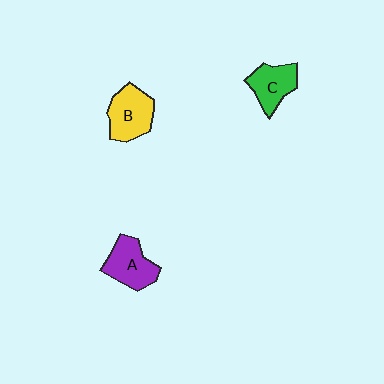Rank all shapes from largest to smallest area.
From largest to smallest: B (yellow), A (purple), C (green).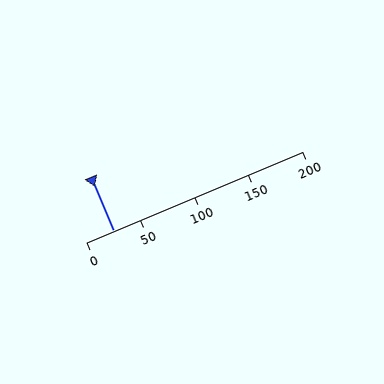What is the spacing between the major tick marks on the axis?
The major ticks are spaced 50 apart.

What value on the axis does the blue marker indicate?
The marker indicates approximately 25.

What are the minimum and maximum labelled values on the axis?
The axis runs from 0 to 200.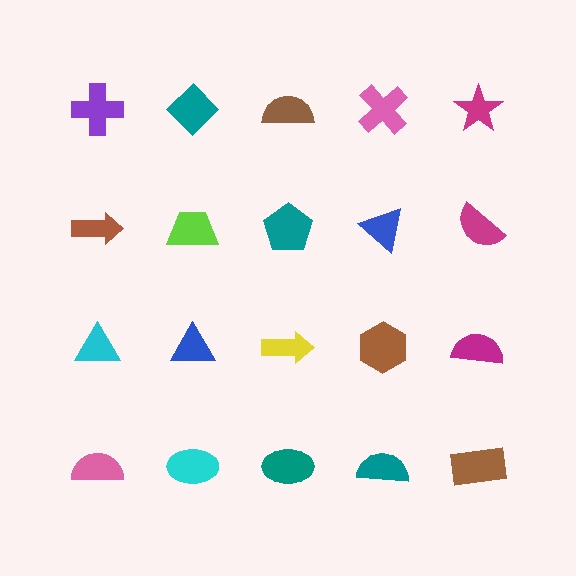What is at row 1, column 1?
A purple cross.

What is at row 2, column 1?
A brown arrow.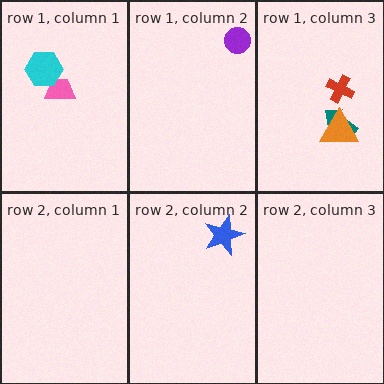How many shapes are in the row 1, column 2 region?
1.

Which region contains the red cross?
The row 1, column 3 region.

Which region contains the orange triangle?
The row 1, column 3 region.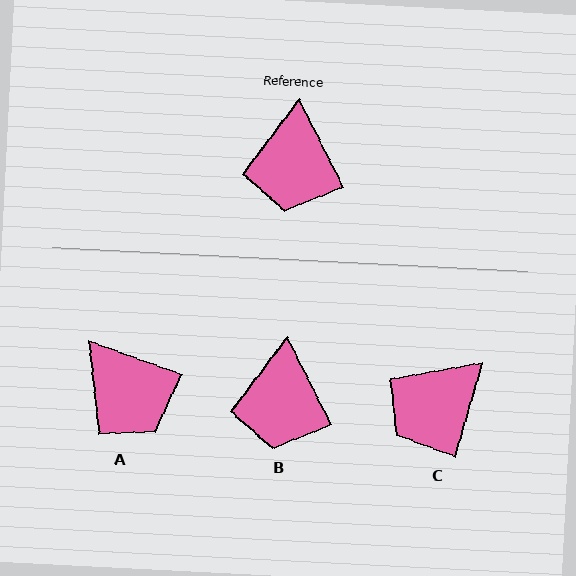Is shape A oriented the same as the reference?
No, it is off by about 43 degrees.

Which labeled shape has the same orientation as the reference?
B.